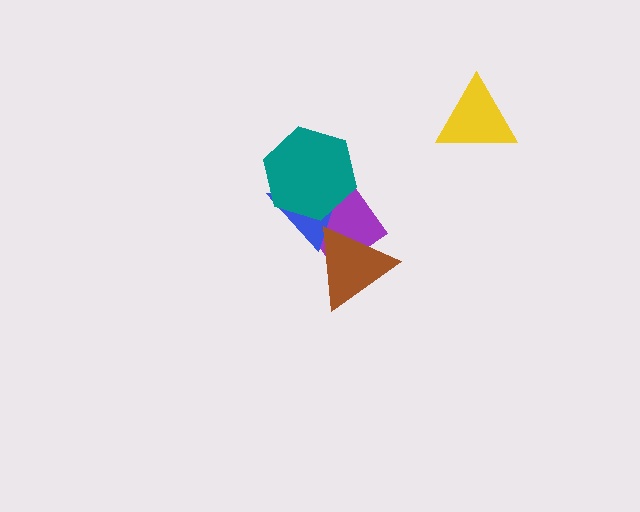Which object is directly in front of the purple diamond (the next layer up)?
The blue triangle is directly in front of the purple diamond.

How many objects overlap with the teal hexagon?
2 objects overlap with the teal hexagon.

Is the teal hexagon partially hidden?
No, no other shape covers it.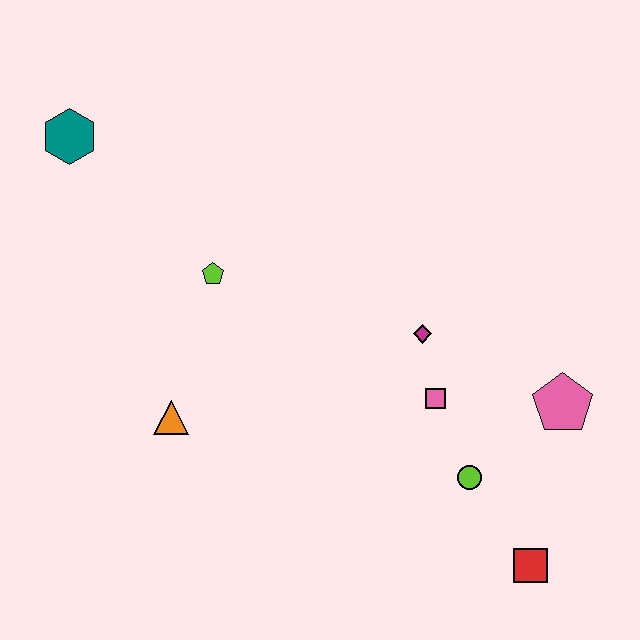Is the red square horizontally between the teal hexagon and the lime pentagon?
No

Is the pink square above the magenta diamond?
No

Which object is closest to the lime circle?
The pink square is closest to the lime circle.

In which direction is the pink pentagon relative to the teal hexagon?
The pink pentagon is to the right of the teal hexagon.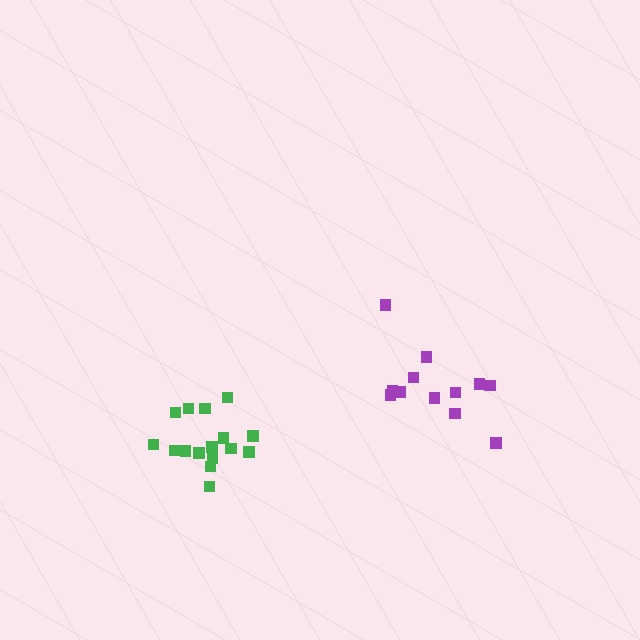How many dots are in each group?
Group 1: 16 dots, Group 2: 12 dots (28 total).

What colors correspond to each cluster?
The clusters are colored: green, purple.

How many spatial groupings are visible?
There are 2 spatial groupings.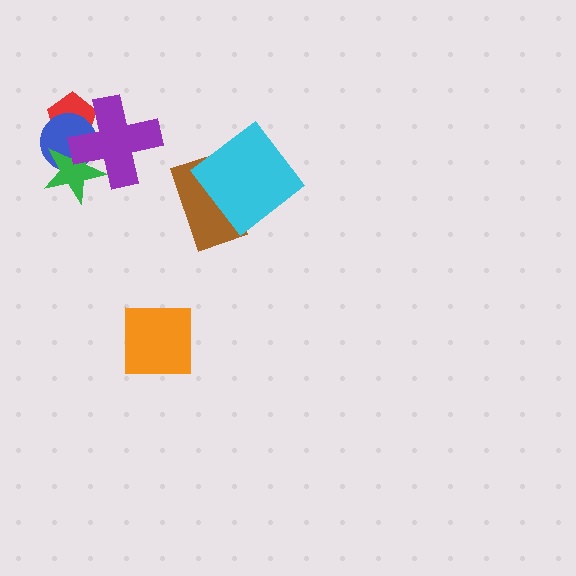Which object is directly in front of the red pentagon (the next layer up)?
The blue circle is directly in front of the red pentagon.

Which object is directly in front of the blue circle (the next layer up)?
The green star is directly in front of the blue circle.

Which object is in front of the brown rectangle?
The cyan diamond is in front of the brown rectangle.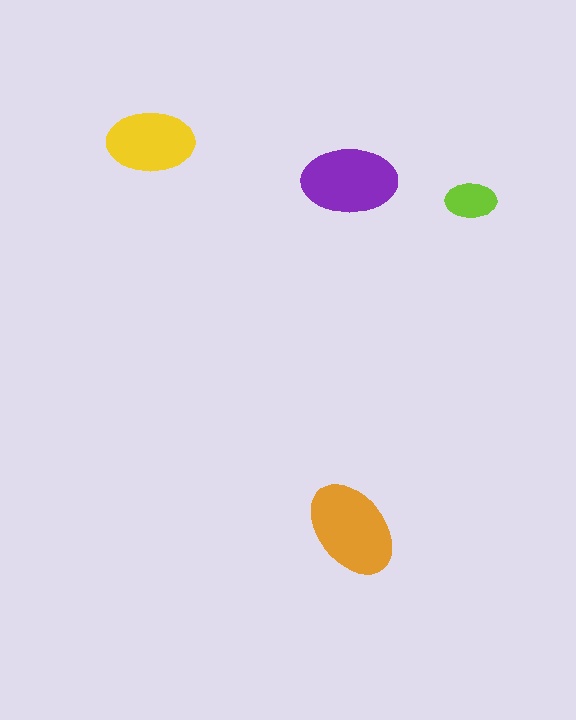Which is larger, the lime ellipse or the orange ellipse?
The orange one.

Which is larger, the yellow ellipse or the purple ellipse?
The purple one.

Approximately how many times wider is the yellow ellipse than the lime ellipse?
About 1.5 times wider.